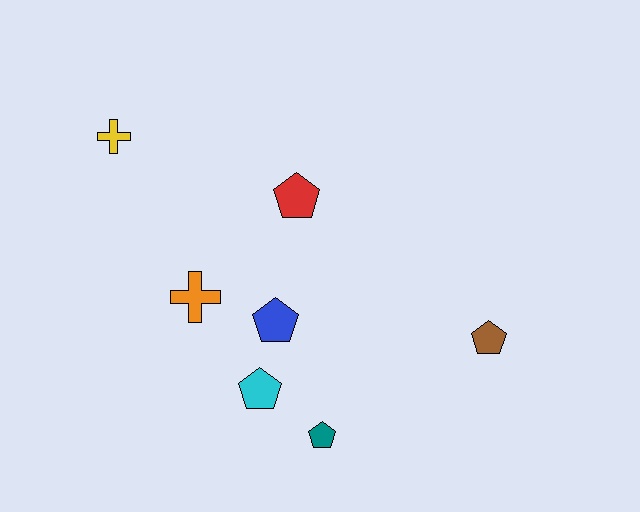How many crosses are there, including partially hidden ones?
There are 2 crosses.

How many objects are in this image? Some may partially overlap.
There are 7 objects.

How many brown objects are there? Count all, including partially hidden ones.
There is 1 brown object.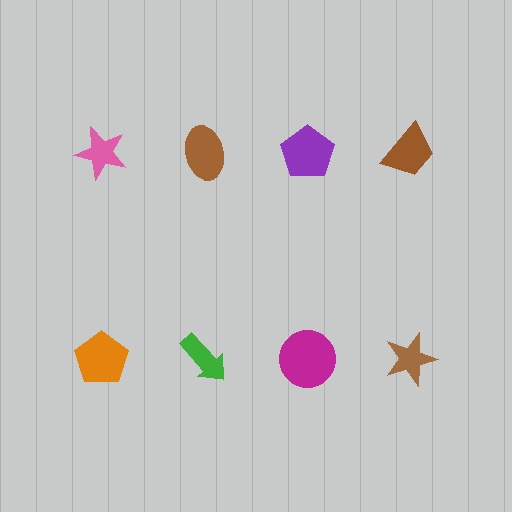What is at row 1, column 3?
A purple pentagon.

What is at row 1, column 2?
A brown ellipse.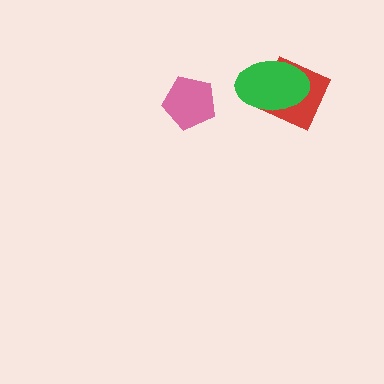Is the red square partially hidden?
Yes, it is partially covered by another shape.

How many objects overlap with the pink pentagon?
0 objects overlap with the pink pentagon.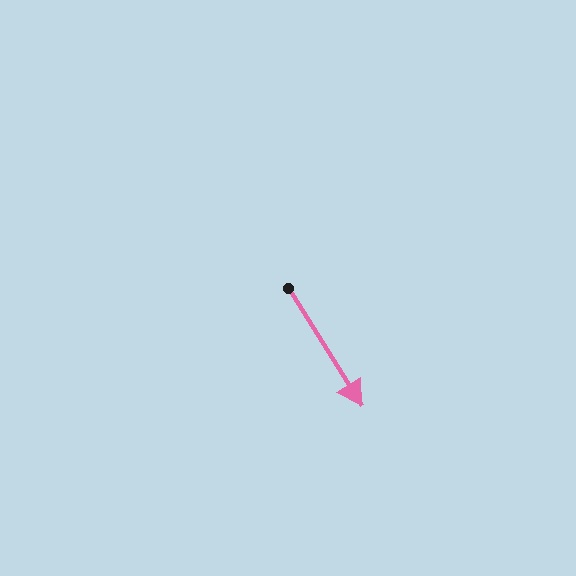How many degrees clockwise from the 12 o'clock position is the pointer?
Approximately 148 degrees.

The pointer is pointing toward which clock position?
Roughly 5 o'clock.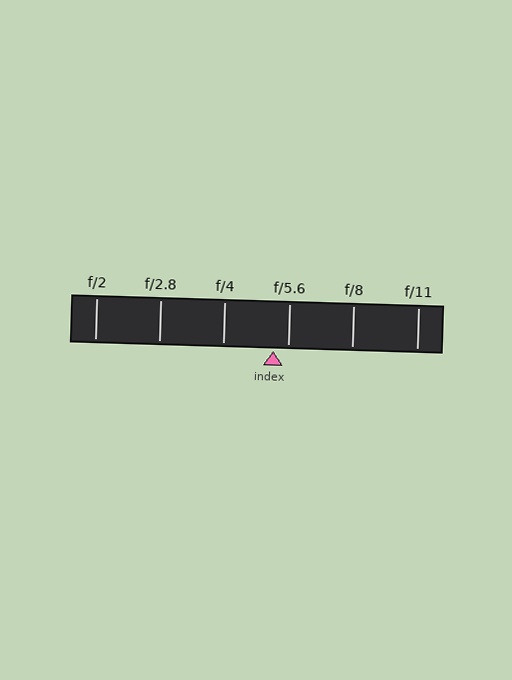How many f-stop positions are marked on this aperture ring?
There are 6 f-stop positions marked.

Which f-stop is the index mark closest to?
The index mark is closest to f/5.6.